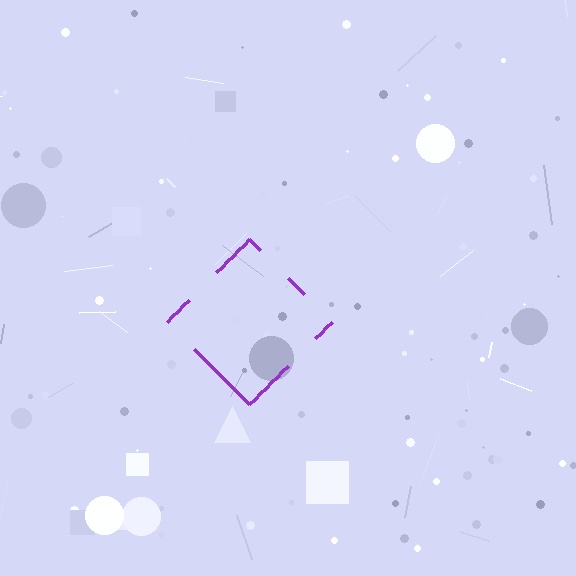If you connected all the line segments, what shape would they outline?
They would outline a diamond.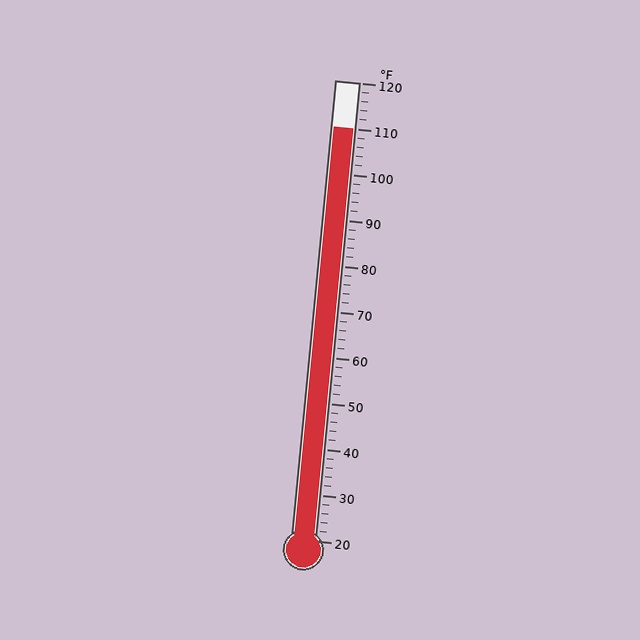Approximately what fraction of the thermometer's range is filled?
The thermometer is filled to approximately 90% of its range.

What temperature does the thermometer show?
The thermometer shows approximately 110°F.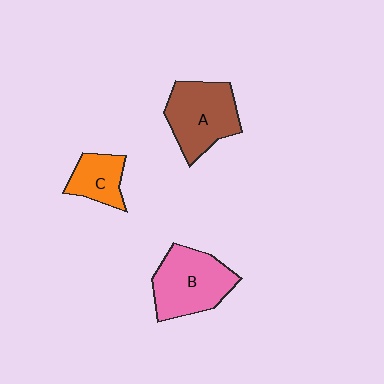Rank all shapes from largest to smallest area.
From largest to smallest: B (pink), A (brown), C (orange).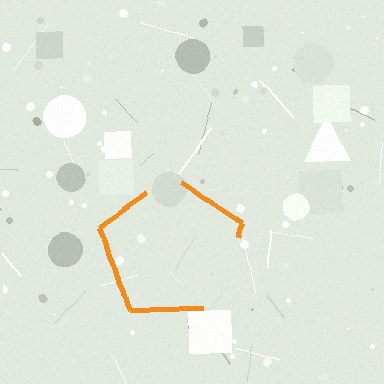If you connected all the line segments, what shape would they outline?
They would outline a pentagon.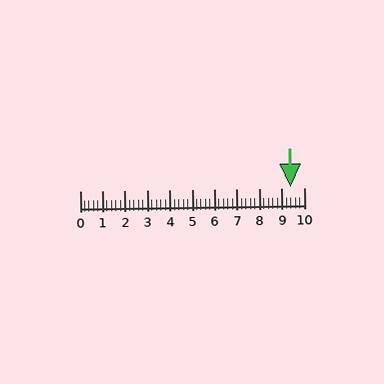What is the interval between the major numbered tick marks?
The major tick marks are spaced 1 units apart.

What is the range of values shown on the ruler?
The ruler shows values from 0 to 10.